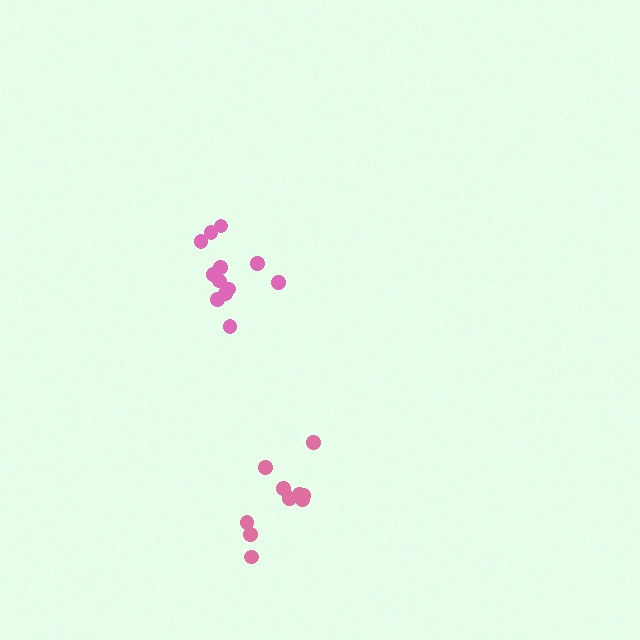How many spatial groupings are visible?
There are 2 spatial groupings.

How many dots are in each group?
Group 1: 12 dots, Group 2: 10 dots (22 total).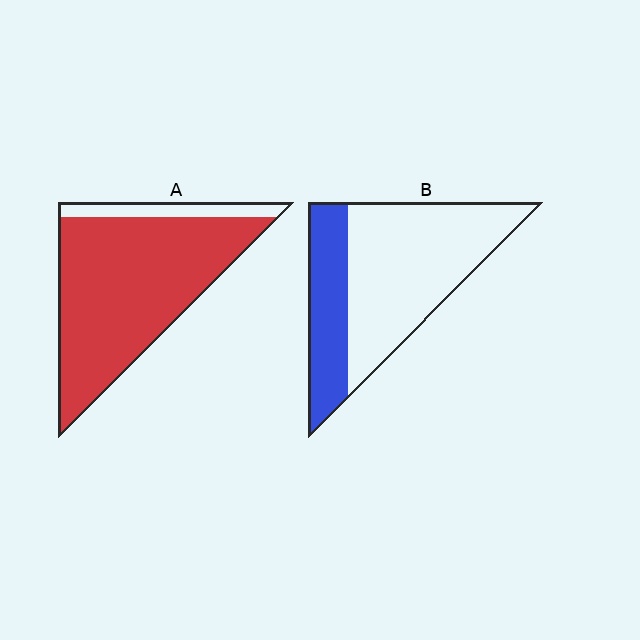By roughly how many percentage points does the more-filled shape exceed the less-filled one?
By roughly 55 percentage points (A over B).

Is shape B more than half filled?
No.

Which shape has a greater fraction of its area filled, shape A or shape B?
Shape A.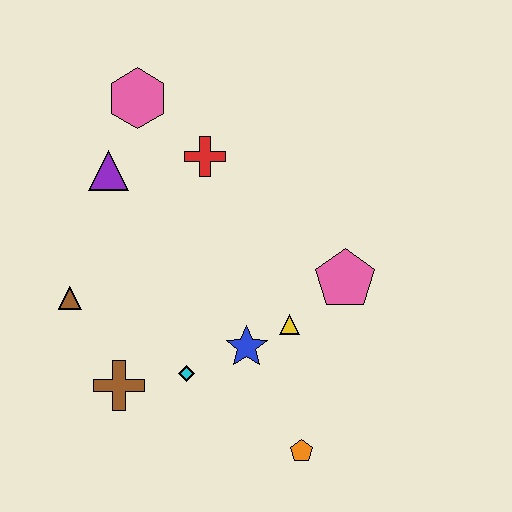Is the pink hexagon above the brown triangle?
Yes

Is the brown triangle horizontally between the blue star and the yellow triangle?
No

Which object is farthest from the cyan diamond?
The pink hexagon is farthest from the cyan diamond.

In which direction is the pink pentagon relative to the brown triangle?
The pink pentagon is to the right of the brown triangle.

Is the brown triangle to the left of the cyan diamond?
Yes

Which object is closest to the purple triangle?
The pink hexagon is closest to the purple triangle.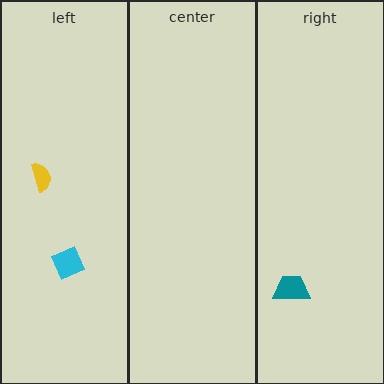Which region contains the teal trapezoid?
The right region.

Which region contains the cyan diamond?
The left region.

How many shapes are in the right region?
1.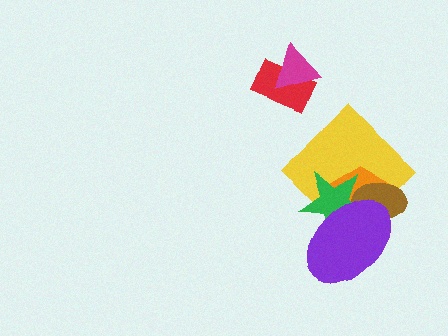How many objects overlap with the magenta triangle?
1 object overlaps with the magenta triangle.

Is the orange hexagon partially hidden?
Yes, it is partially covered by another shape.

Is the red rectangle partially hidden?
Yes, it is partially covered by another shape.